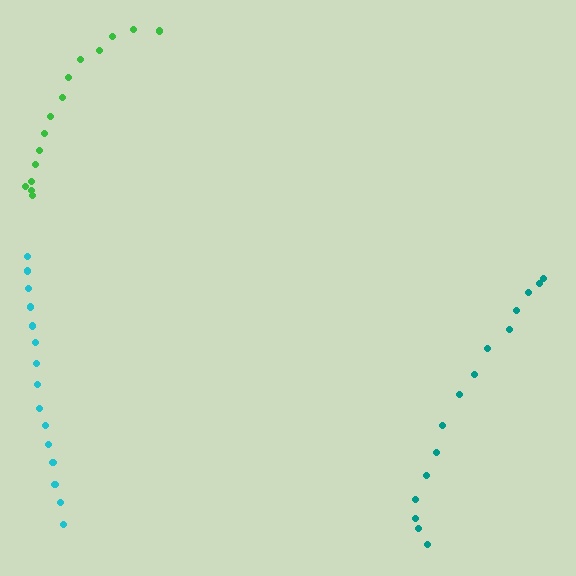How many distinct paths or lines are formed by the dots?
There are 3 distinct paths.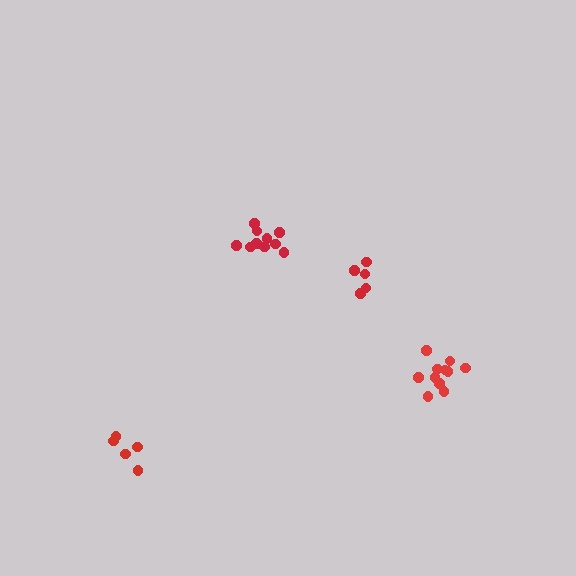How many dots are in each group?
Group 1: 10 dots, Group 2: 5 dots, Group 3: 5 dots, Group 4: 11 dots (31 total).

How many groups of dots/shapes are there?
There are 4 groups.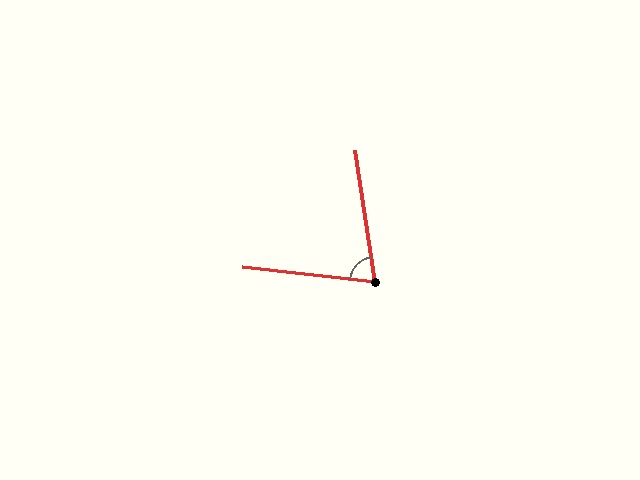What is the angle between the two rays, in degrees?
Approximately 75 degrees.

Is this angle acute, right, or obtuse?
It is acute.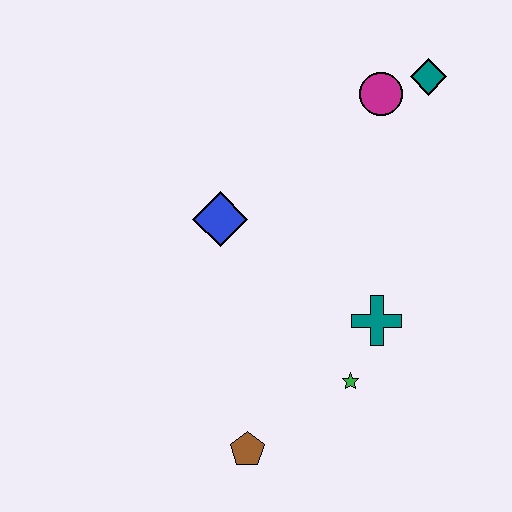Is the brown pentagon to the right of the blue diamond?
Yes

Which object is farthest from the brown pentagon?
The teal diamond is farthest from the brown pentagon.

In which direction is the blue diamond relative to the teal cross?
The blue diamond is to the left of the teal cross.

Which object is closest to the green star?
The teal cross is closest to the green star.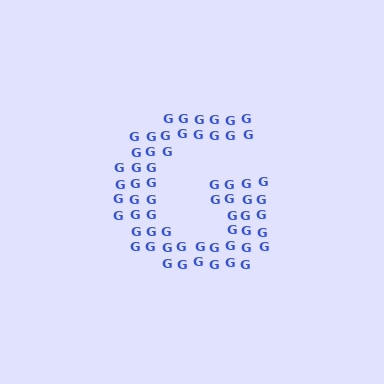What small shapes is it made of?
It is made of small letter G's.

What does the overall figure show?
The overall figure shows the letter G.